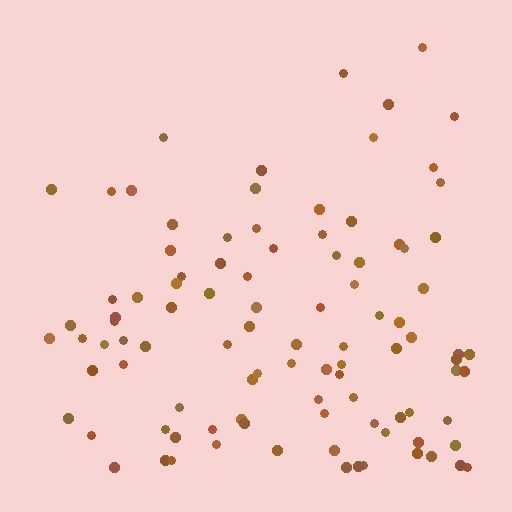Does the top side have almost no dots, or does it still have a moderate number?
Still a moderate number, just noticeably fewer than the bottom.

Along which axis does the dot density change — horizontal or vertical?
Vertical.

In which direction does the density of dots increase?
From top to bottom, with the bottom side densest.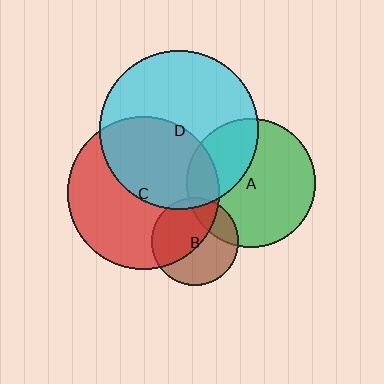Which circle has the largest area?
Circle D (cyan).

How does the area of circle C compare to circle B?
Approximately 3.0 times.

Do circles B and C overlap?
Yes.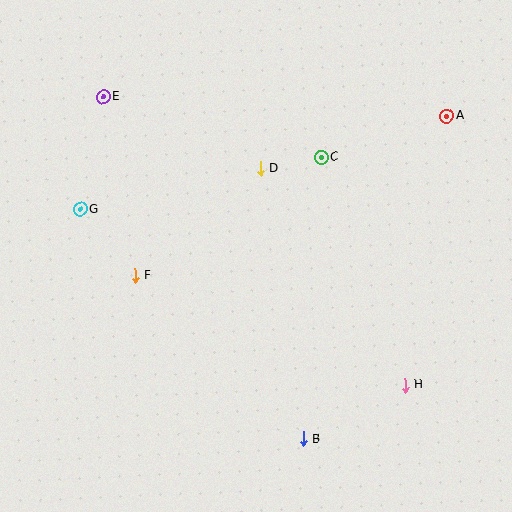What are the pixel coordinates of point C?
Point C is at (321, 157).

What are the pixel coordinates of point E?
Point E is at (103, 96).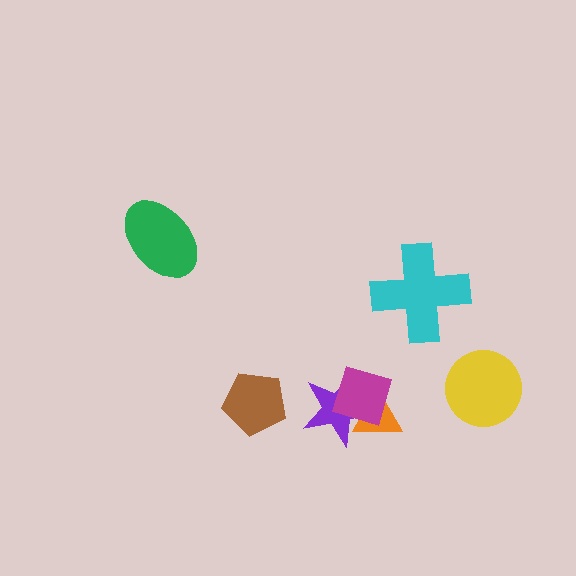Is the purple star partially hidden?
Yes, it is partially covered by another shape.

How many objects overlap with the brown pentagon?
0 objects overlap with the brown pentagon.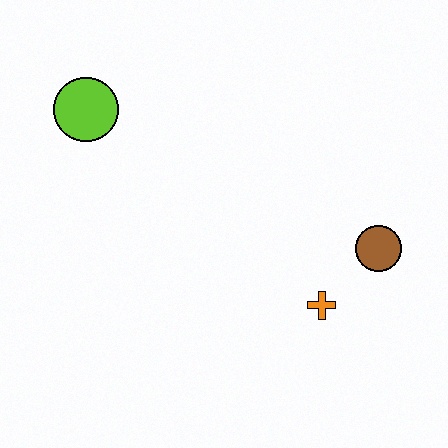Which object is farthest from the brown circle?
The lime circle is farthest from the brown circle.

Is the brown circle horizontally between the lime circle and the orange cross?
No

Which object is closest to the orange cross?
The brown circle is closest to the orange cross.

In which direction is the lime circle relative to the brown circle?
The lime circle is to the left of the brown circle.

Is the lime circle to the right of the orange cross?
No